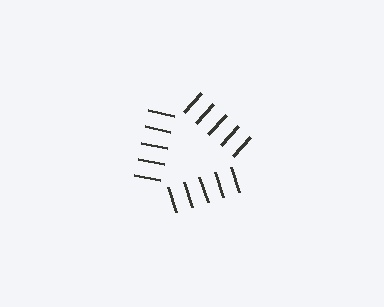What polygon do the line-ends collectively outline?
An illusory triangle — the line segments terminate on its edges but no continuous stroke is drawn.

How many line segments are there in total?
15 — 5 along each of the 3 edges.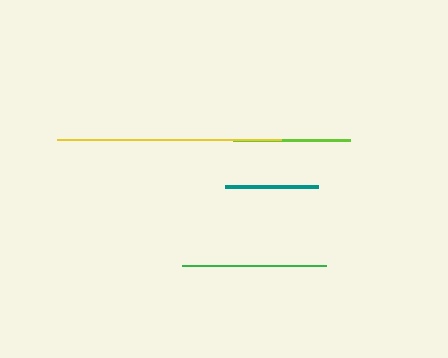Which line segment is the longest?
The yellow line is the longest at approximately 224 pixels.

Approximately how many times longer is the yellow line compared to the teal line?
The yellow line is approximately 2.4 times the length of the teal line.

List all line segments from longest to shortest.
From longest to shortest: yellow, green, lime, teal.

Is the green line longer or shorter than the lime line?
The green line is longer than the lime line.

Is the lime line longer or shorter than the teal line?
The lime line is longer than the teal line.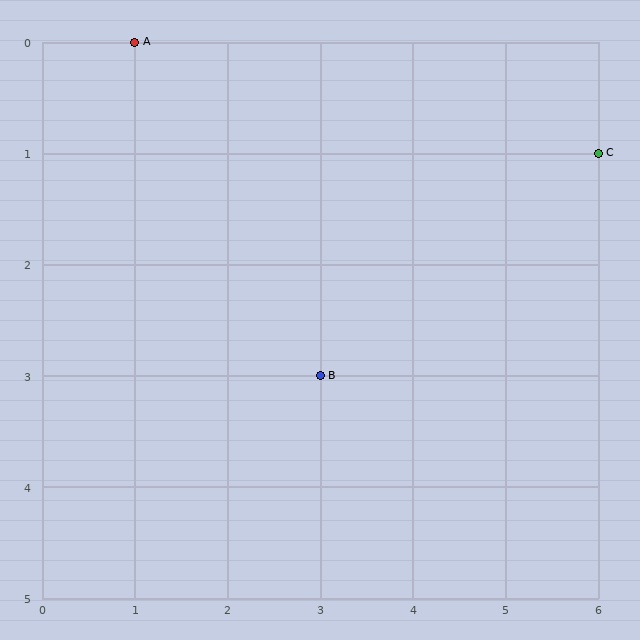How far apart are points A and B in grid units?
Points A and B are 2 columns and 3 rows apart (about 3.6 grid units diagonally).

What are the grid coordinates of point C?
Point C is at grid coordinates (6, 1).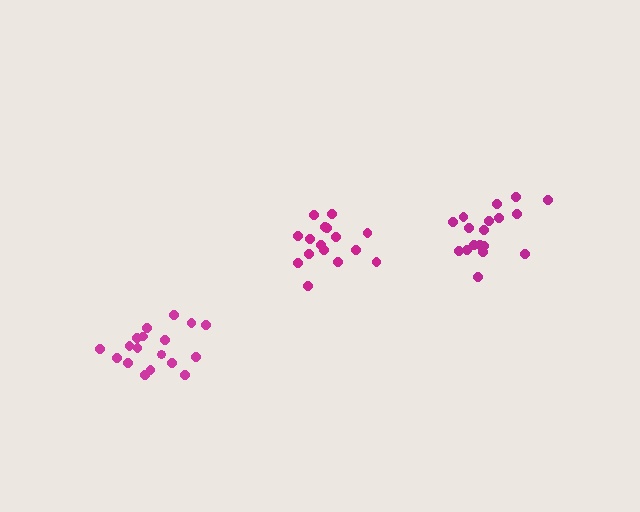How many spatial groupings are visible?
There are 3 spatial groupings.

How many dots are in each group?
Group 1: 16 dots, Group 2: 18 dots, Group 3: 18 dots (52 total).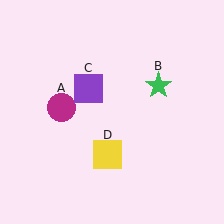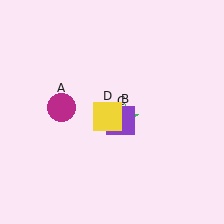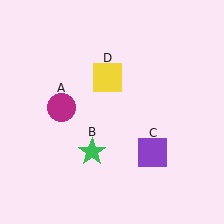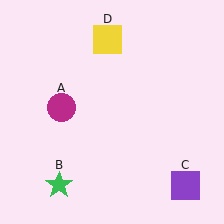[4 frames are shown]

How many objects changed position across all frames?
3 objects changed position: green star (object B), purple square (object C), yellow square (object D).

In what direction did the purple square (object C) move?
The purple square (object C) moved down and to the right.